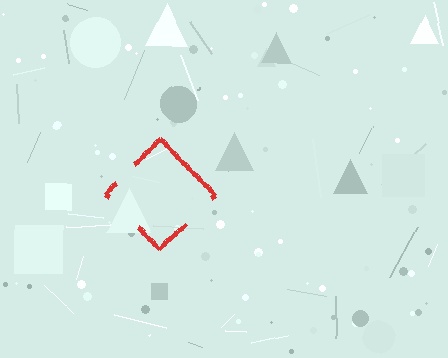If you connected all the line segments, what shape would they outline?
They would outline a diamond.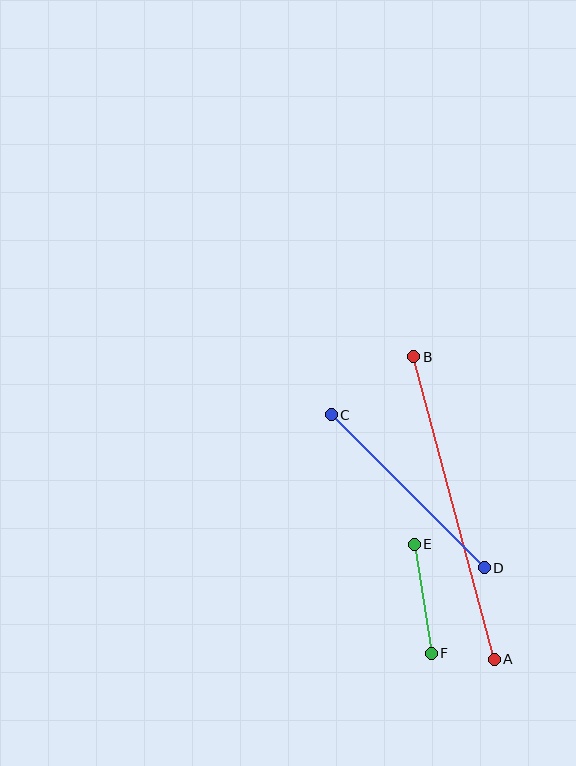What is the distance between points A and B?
The distance is approximately 313 pixels.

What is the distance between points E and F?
The distance is approximately 110 pixels.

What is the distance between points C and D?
The distance is approximately 216 pixels.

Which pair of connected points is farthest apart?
Points A and B are farthest apart.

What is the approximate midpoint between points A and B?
The midpoint is at approximately (454, 508) pixels.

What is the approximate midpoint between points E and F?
The midpoint is at approximately (423, 599) pixels.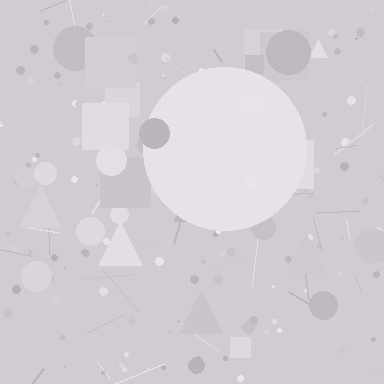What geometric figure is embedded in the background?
A circle is embedded in the background.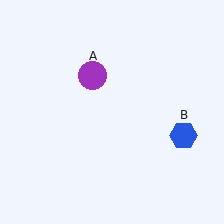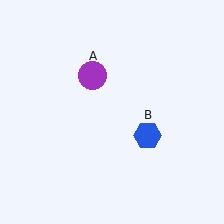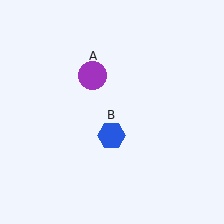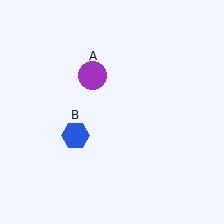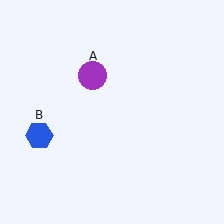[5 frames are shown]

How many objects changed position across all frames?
1 object changed position: blue hexagon (object B).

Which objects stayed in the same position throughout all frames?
Purple circle (object A) remained stationary.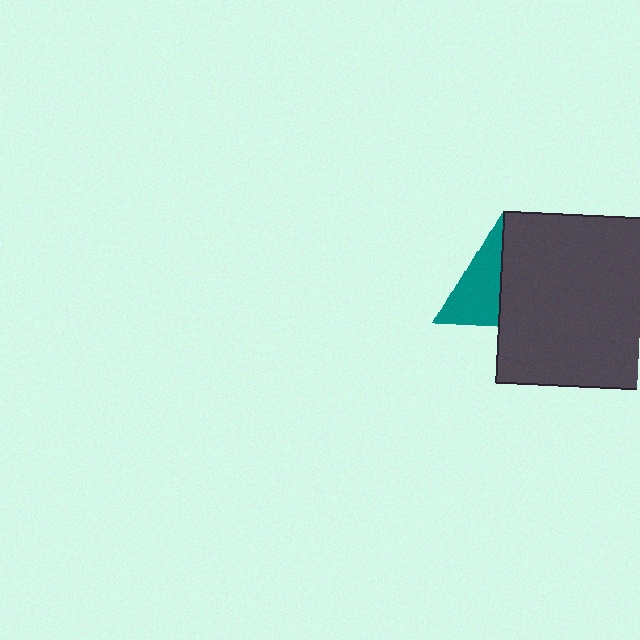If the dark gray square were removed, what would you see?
You would see the complete teal triangle.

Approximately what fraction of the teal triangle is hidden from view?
Roughly 50% of the teal triangle is hidden behind the dark gray square.